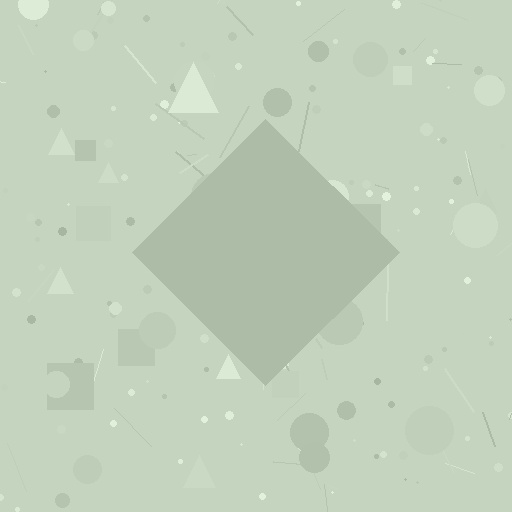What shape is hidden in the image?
A diamond is hidden in the image.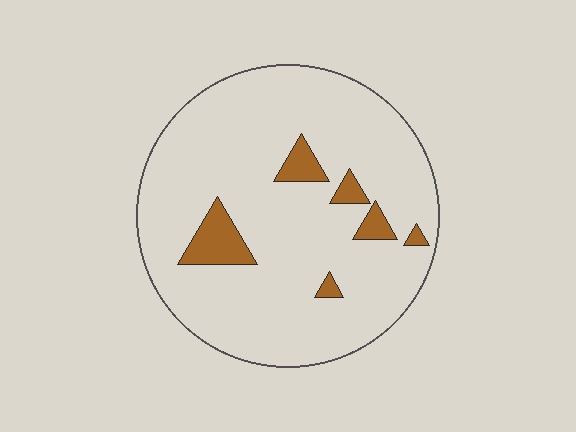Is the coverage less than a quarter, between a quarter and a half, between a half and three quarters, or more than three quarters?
Less than a quarter.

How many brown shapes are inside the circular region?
6.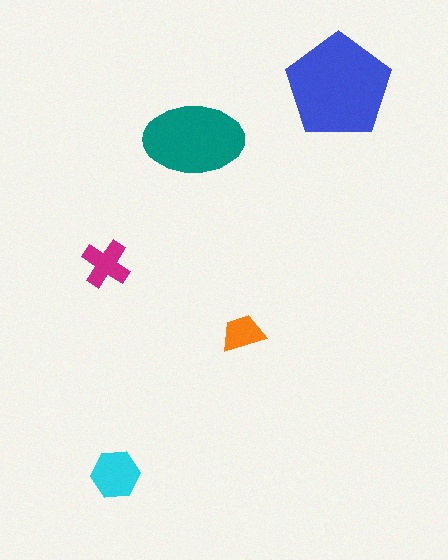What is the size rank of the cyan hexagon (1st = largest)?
3rd.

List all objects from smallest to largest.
The orange trapezoid, the magenta cross, the cyan hexagon, the teal ellipse, the blue pentagon.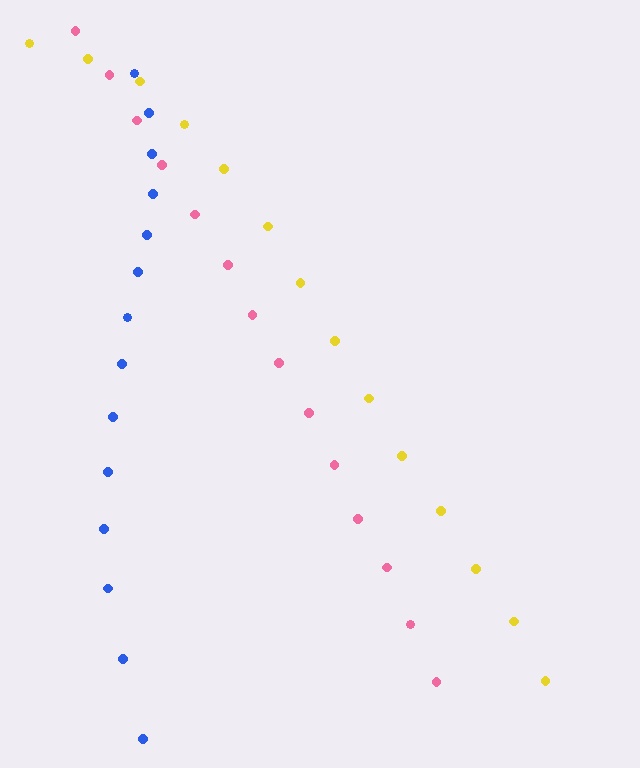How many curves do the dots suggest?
There are 3 distinct paths.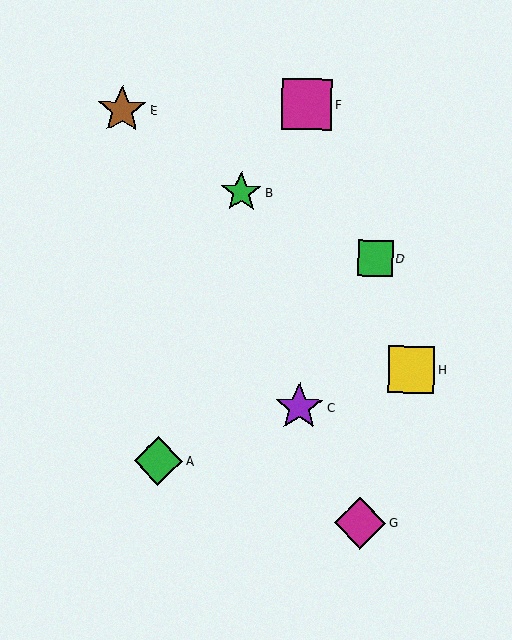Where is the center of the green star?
The center of the green star is at (241, 192).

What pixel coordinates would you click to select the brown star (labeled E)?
Click at (122, 110) to select the brown star E.